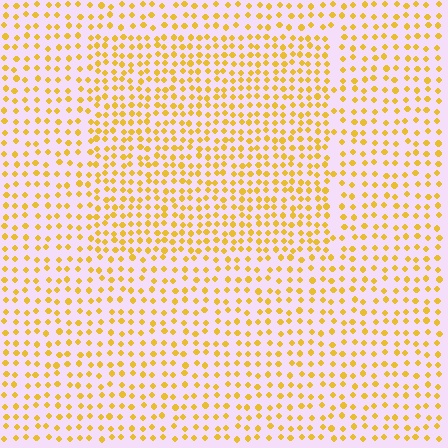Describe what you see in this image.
The image contains small yellow elements arranged at two different densities. A rectangle-shaped region is visible where the elements are more densely packed than the surrounding area.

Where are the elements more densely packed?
The elements are more densely packed inside the rectangle boundary.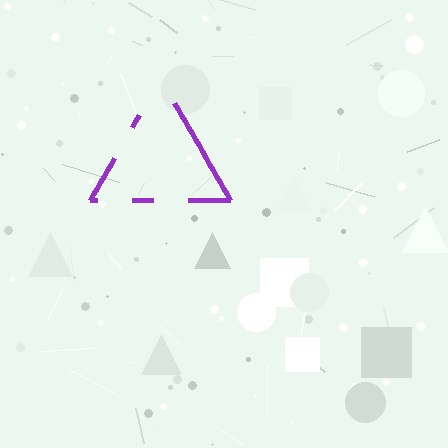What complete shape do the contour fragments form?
The contour fragments form a triangle.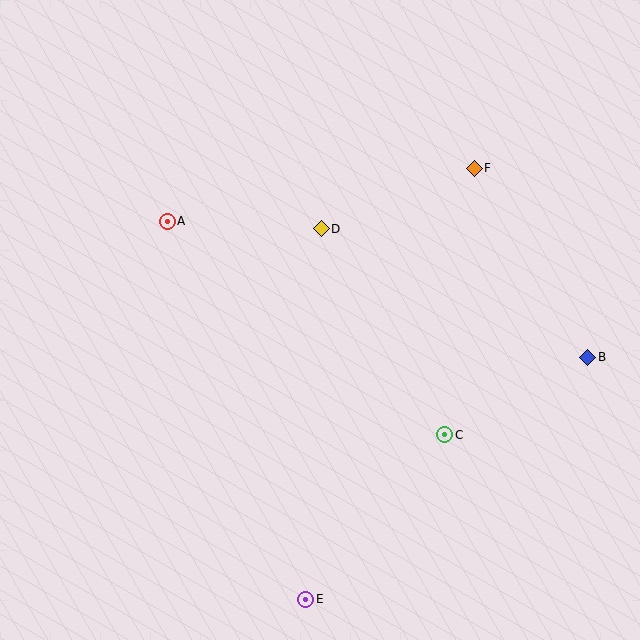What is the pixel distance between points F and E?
The distance between F and E is 463 pixels.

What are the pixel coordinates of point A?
Point A is at (167, 221).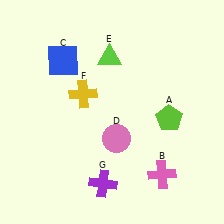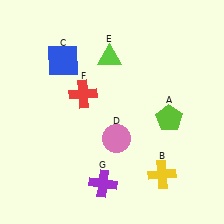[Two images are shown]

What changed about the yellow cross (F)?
In Image 1, F is yellow. In Image 2, it changed to red.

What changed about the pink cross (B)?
In Image 1, B is pink. In Image 2, it changed to yellow.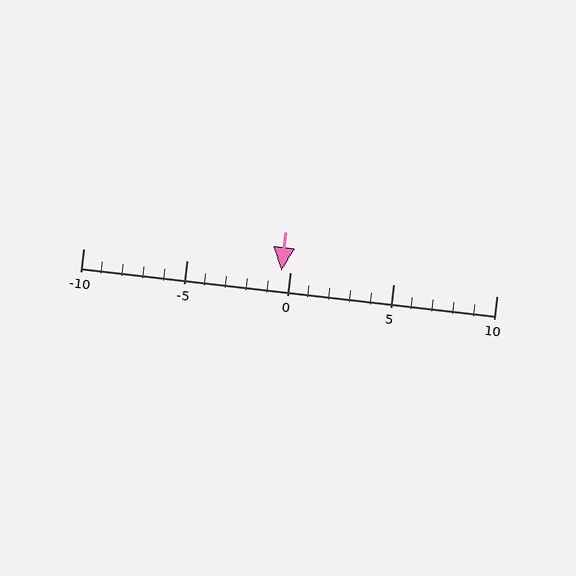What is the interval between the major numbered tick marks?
The major tick marks are spaced 5 units apart.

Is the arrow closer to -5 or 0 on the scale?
The arrow is closer to 0.